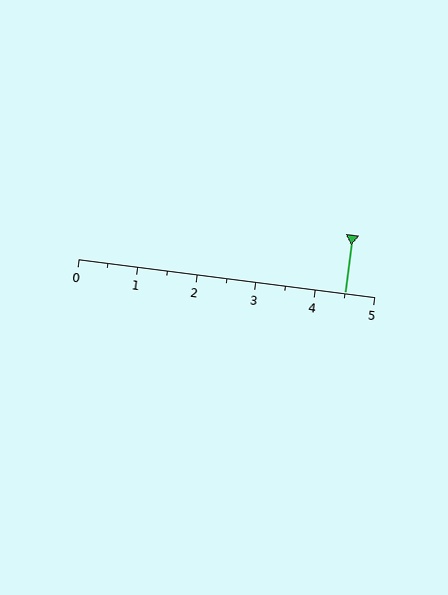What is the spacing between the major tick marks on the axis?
The major ticks are spaced 1 apart.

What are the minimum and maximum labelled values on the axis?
The axis runs from 0 to 5.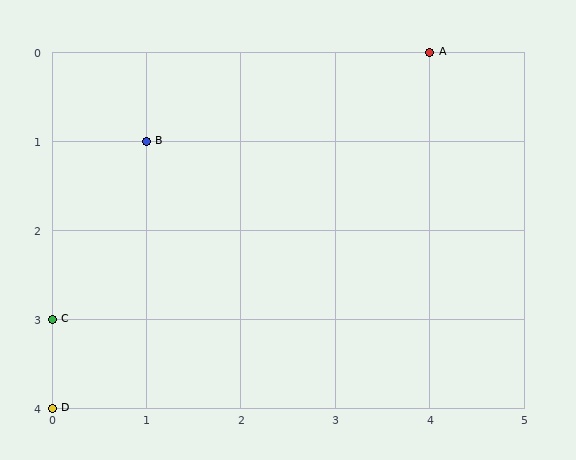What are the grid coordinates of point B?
Point B is at grid coordinates (1, 1).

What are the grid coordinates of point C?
Point C is at grid coordinates (0, 3).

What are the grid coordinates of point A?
Point A is at grid coordinates (4, 0).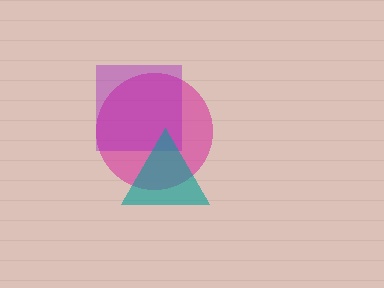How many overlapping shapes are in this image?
There are 3 overlapping shapes in the image.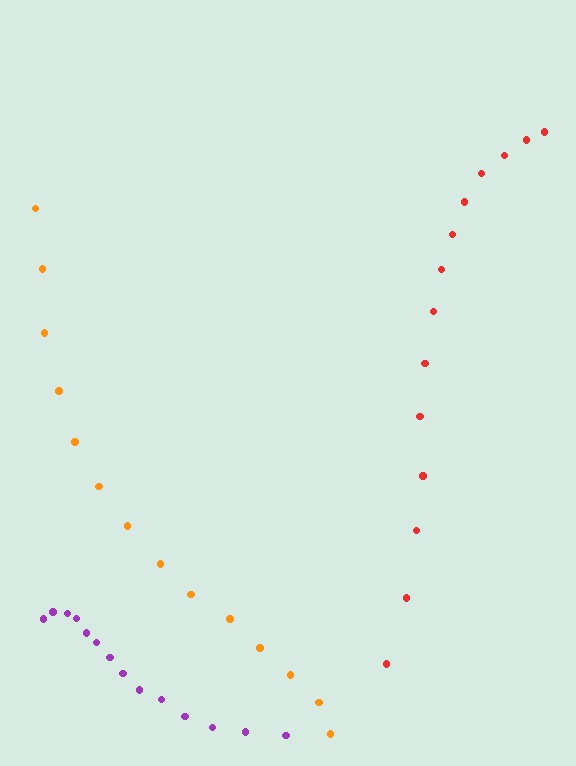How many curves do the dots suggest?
There are 3 distinct paths.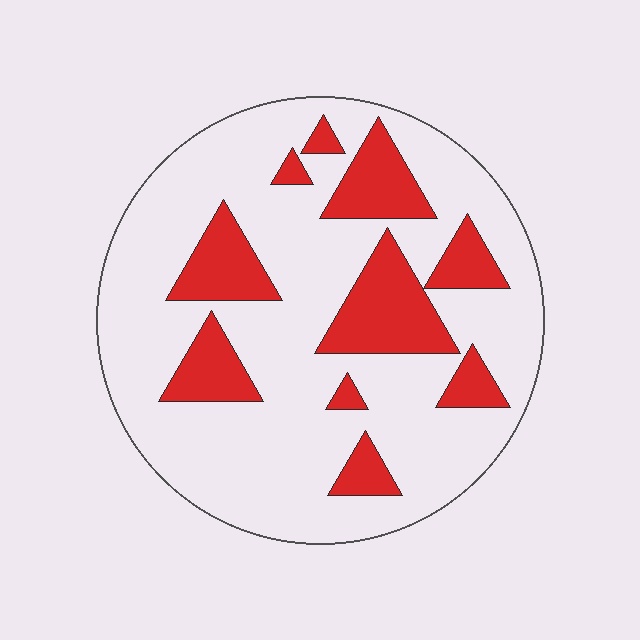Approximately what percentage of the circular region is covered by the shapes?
Approximately 25%.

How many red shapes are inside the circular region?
10.